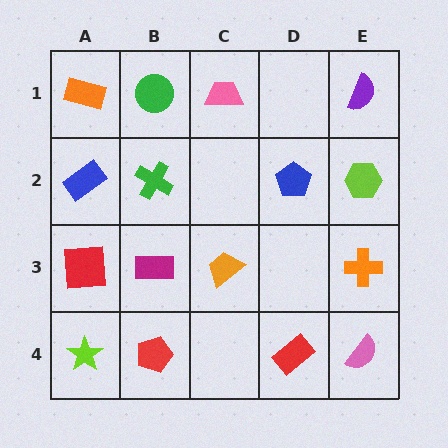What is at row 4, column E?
A pink semicircle.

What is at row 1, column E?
A purple semicircle.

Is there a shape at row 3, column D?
No, that cell is empty.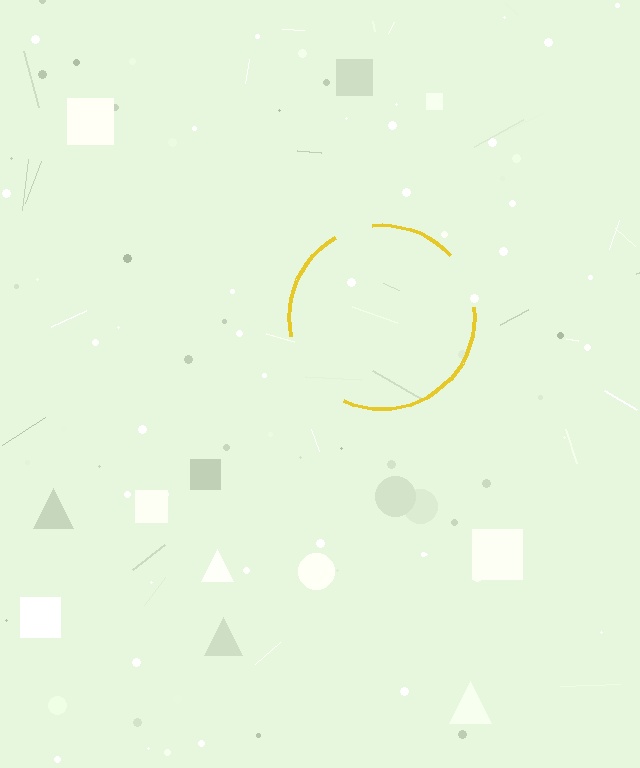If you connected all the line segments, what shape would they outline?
They would outline a circle.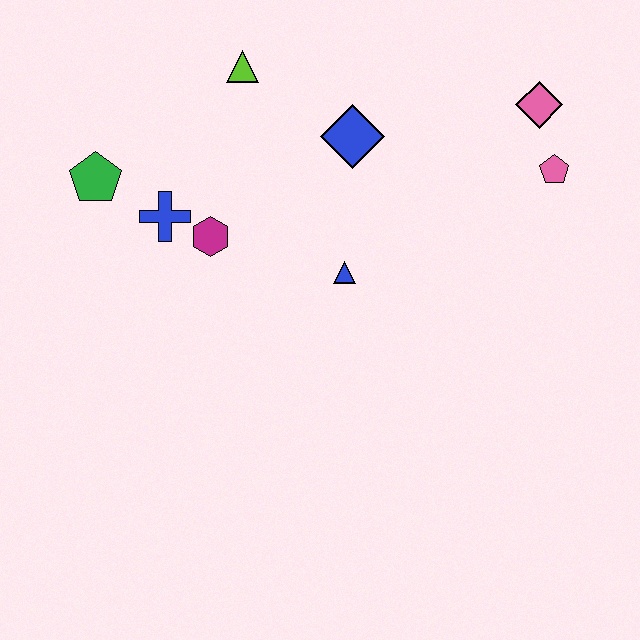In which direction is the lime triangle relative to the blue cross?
The lime triangle is above the blue cross.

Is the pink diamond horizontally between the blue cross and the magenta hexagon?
No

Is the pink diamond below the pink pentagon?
No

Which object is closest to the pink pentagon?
The pink diamond is closest to the pink pentagon.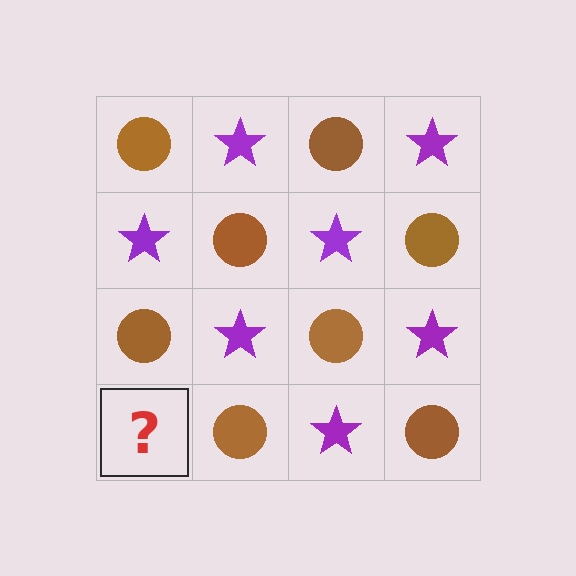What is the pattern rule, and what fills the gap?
The rule is that it alternates brown circle and purple star in a checkerboard pattern. The gap should be filled with a purple star.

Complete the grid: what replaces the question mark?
The question mark should be replaced with a purple star.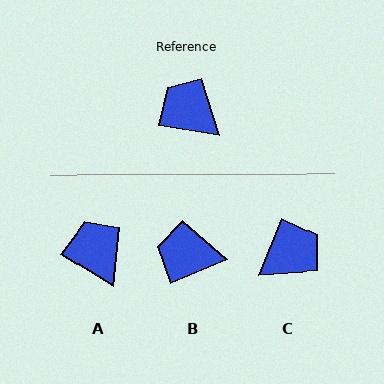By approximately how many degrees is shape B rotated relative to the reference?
Approximately 32 degrees counter-clockwise.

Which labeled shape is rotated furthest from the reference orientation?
C, about 103 degrees away.